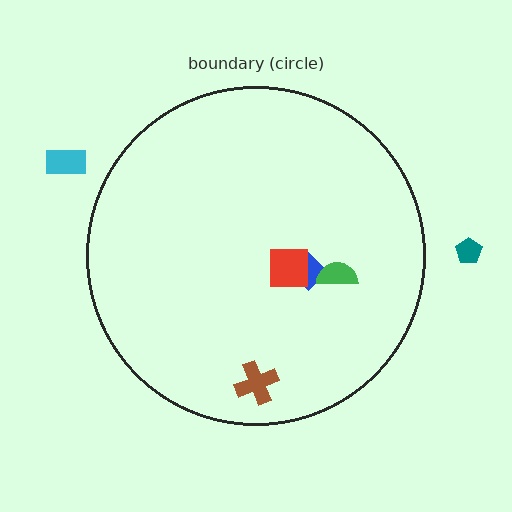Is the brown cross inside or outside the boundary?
Inside.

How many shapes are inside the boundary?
4 inside, 2 outside.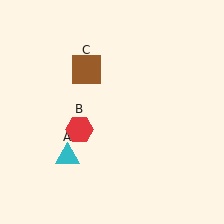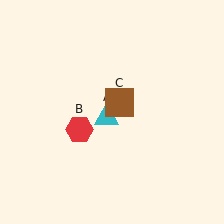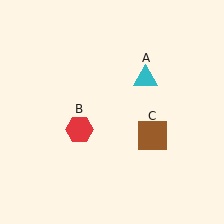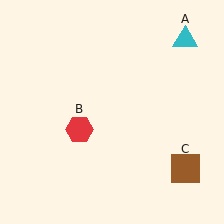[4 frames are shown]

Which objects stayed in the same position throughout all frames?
Red hexagon (object B) remained stationary.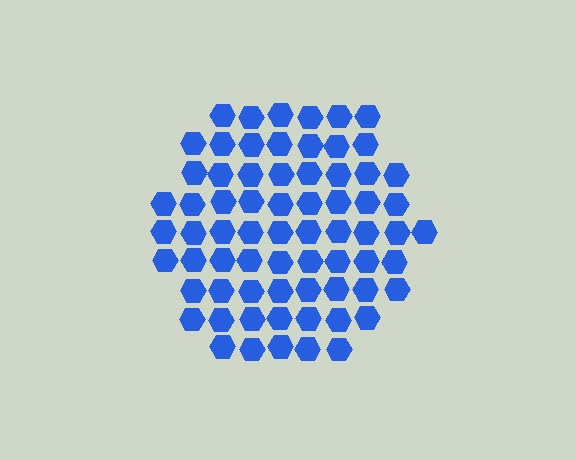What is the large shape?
The large shape is a hexagon.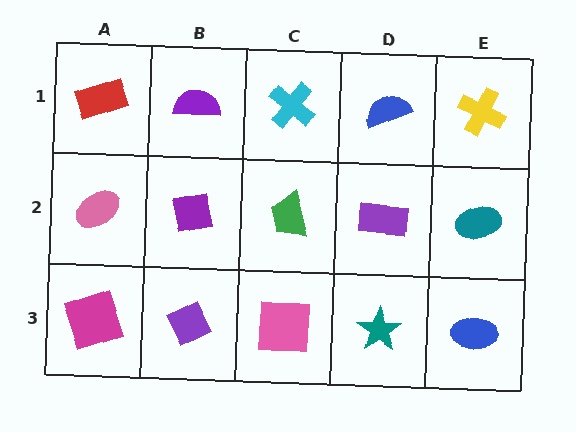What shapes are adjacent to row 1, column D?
A purple rectangle (row 2, column D), a cyan cross (row 1, column C), a yellow cross (row 1, column E).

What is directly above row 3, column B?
A purple square.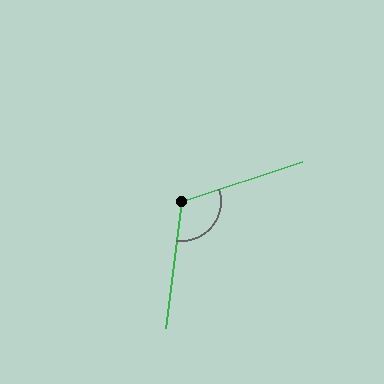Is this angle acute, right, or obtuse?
It is obtuse.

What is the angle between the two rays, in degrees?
Approximately 116 degrees.